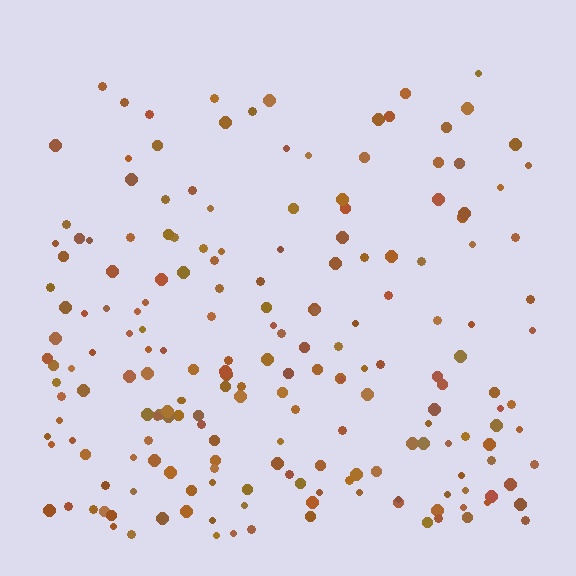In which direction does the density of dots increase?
From top to bottom, with the bottom side densest.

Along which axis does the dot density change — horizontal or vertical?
Vertical.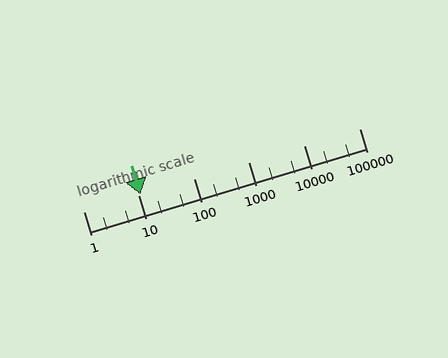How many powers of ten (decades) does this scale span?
The scale spans 5 decades, from 1 to 100000.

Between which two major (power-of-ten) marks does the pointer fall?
The pointer is between 10 and 100.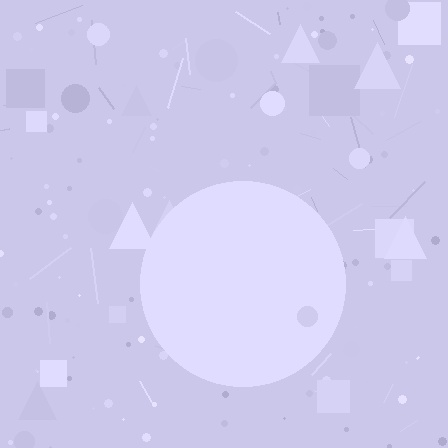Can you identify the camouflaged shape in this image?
The camouflaged shape is a circle.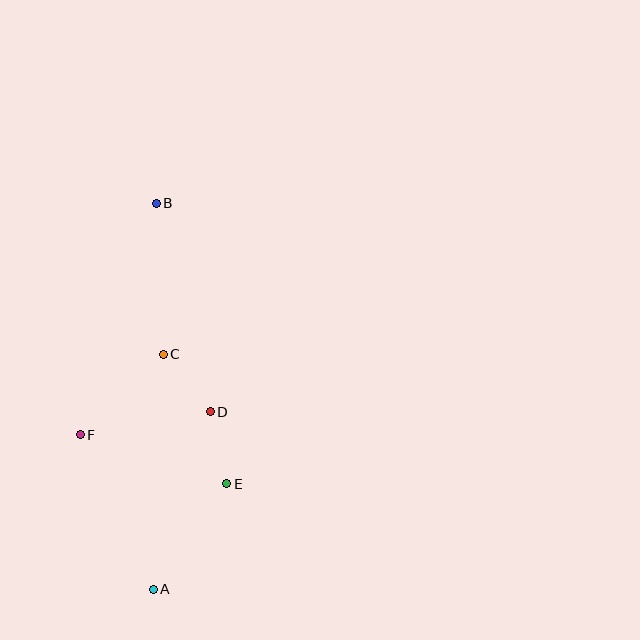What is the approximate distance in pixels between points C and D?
The distance between C and D is approximately 74 pixels.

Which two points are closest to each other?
Points D and E are closest to each other.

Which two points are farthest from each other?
Points A and B are farthest from each other.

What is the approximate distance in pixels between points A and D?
The distance between A and D is approximately 186 pixels.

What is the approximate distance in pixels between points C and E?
The distance between C and E is approximately 144 pixels.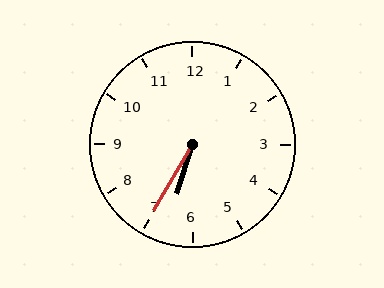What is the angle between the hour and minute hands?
Approximately 12 degrees.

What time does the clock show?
6:35.